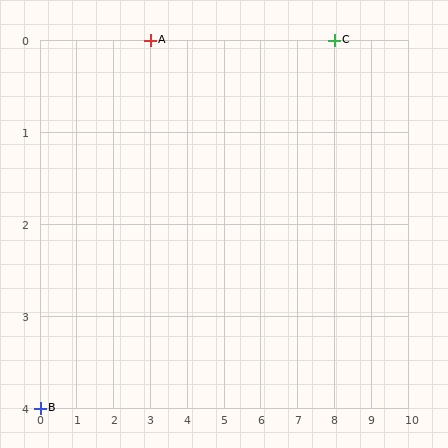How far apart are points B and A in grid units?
Points B and A are 3 columns and 4 rows apart (about 5.0 grid units diagonally).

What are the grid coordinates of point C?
Point C is at grid coordinates (8, 0).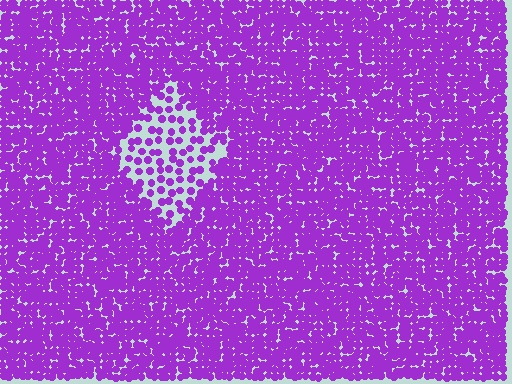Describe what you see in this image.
The image contains small purple elements arranged at two different densities. A diamond-shaped region is visible where the elements are less densely packed than the surrounding area.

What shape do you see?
I see a diamond.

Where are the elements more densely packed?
The elements are more densely packed outside the diamond boundary.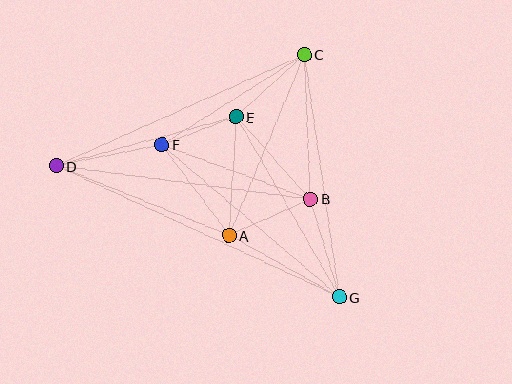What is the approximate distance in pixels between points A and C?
The distance between A and C is approximately 196 pixels.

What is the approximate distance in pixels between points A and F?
The distance between A and F is approximately 113 pixels.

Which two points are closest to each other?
Points E and F are closest to each other.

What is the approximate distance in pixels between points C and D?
The distance between C and D is approximately 272 pixels.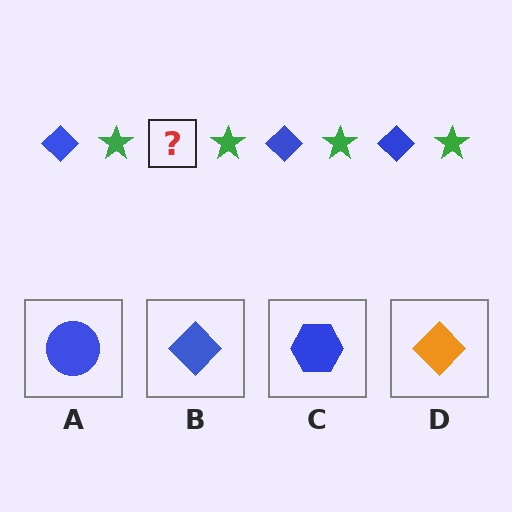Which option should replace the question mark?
Option B.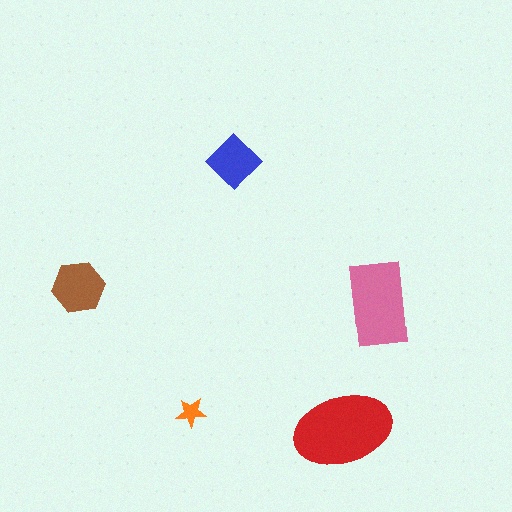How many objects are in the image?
There are 5 objects in the image.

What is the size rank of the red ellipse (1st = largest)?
1st.